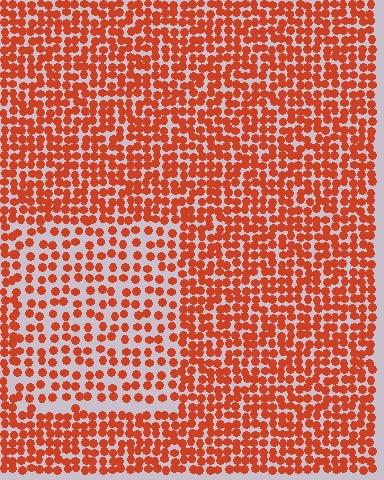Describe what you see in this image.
The image contains small red elements arranged at two different densities. A rectangle-shaped region is visible where the elements are less densely packed than the surrounding area.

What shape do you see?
I see a rectangle.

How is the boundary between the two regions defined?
The boundary is defined by a change in element density (approximately 1.8x ratio). All elements are the same color, size, and shape.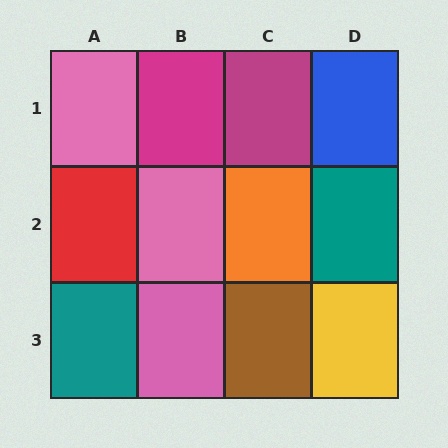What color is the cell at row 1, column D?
Blue.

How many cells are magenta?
2 cells are magenta.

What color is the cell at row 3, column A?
Teal.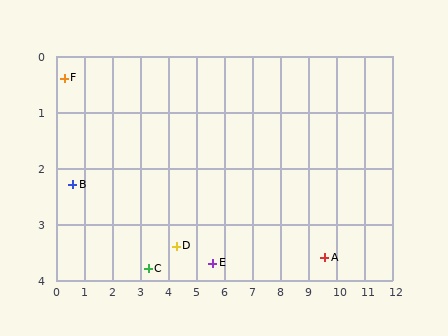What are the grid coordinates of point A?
Point A is at approximately (9.6, 3.6).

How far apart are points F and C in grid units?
Points F and C are about 4.5 grid units apart.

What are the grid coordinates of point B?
Point B is at approximately (0.6, 2.3).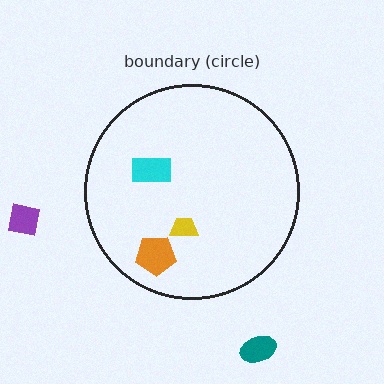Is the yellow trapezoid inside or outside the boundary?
Inside.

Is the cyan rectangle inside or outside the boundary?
Inside.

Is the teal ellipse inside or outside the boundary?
Outside.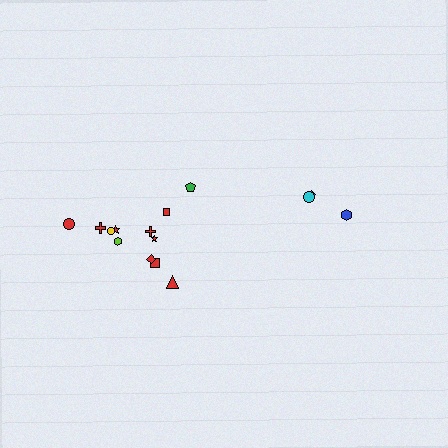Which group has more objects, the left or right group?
The left group.